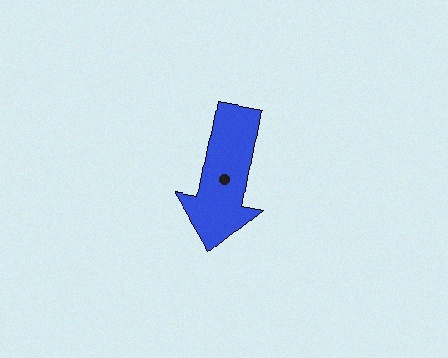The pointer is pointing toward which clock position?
Roughly 6 o'clock.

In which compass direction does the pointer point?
South.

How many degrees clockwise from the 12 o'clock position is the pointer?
Approximately 190 degrees.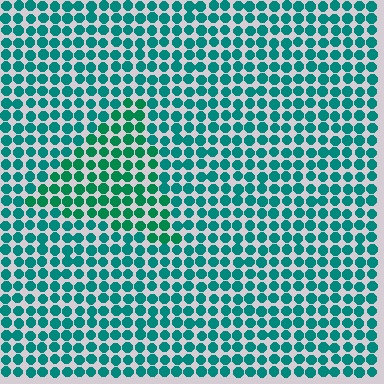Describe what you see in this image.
The image is filled with small teal elements in a uniform arrangement. A triangle-shaped region is visible where the elements are tinted to a slightly different hue, forming a subtle color boundary.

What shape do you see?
I see a triangle.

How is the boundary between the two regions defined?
The boundary is defined purely by a slight shift in hue (about 22 degrees). Spacing, size, and orientation are identical on both sides.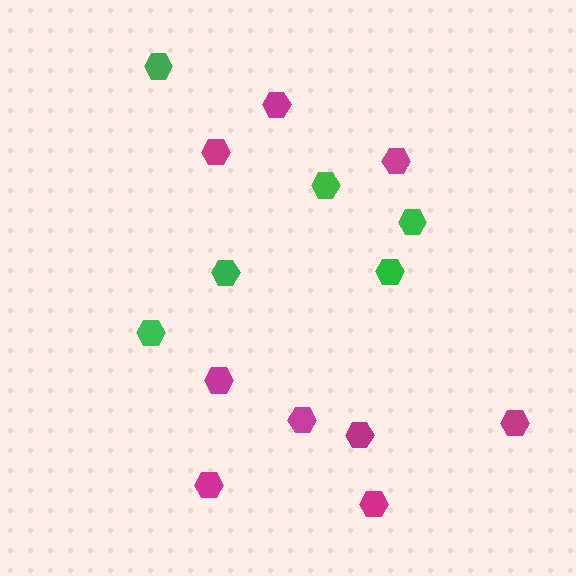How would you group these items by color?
There are 2 groups: one group of magenta hexagons (9) and one group of green hexagons (6).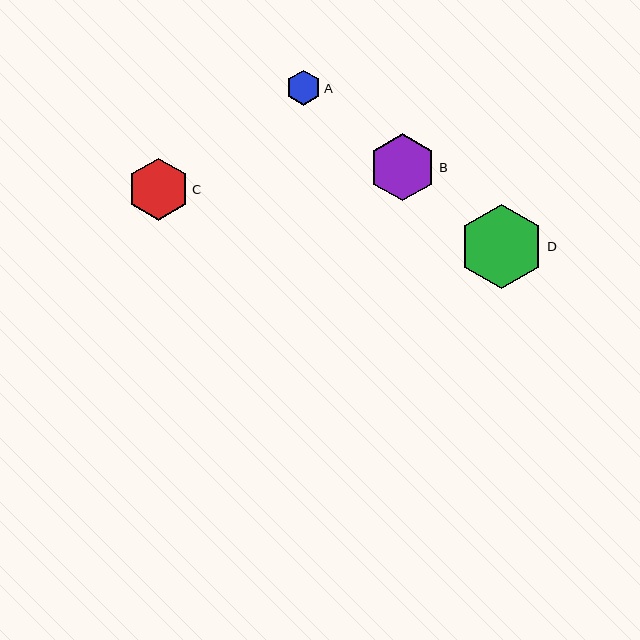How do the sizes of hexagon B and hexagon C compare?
Hexagon B and hexagon C are approximately the same size.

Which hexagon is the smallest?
Hexagon A is the smallest with a size of approximately 35 pixels.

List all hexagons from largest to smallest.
From largest to smallest: D, B, C, A.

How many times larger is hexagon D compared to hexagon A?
Hexagon D is approximately 2.4 times the size of hexagon A.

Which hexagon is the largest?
Hexagon D is the largest with a size of approximately 85 pixels.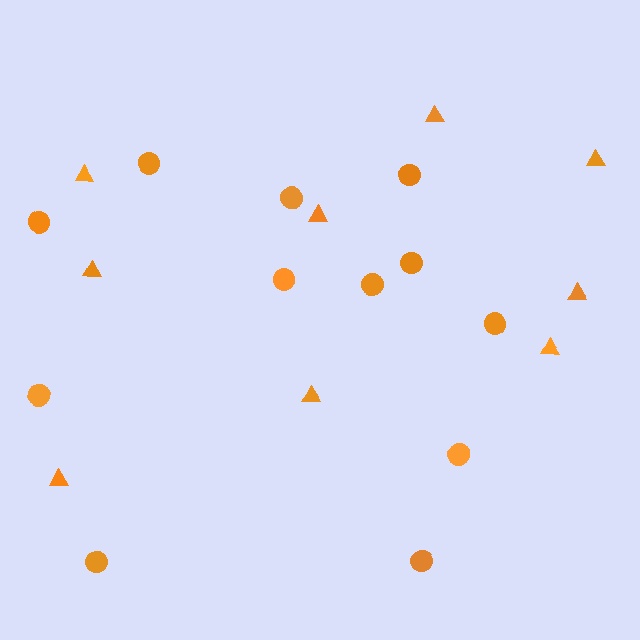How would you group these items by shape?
There are 2 groups: one group of triangles (9) and one group of circles (12).